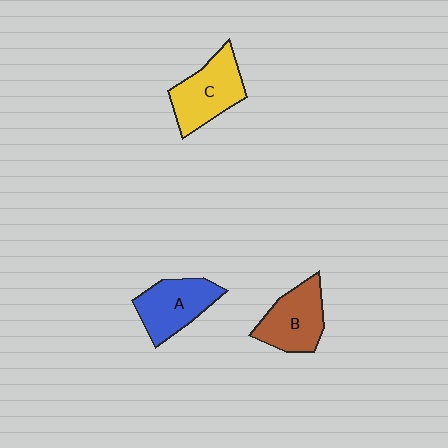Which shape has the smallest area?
Shape B (brown).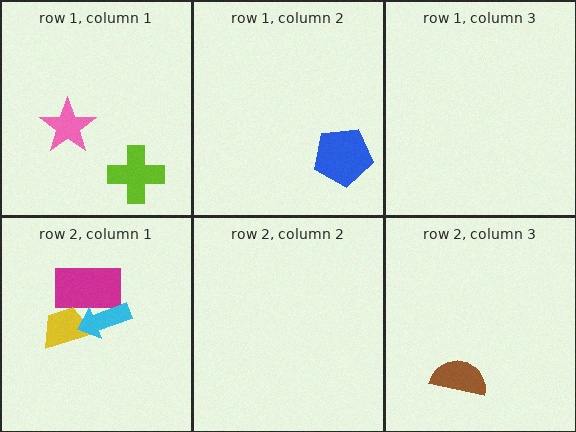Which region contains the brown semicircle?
The row 2, column 3 region.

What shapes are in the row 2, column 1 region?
The magenta rectangle, the yellow trapezoid, the cyan arrow.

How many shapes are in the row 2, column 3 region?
1.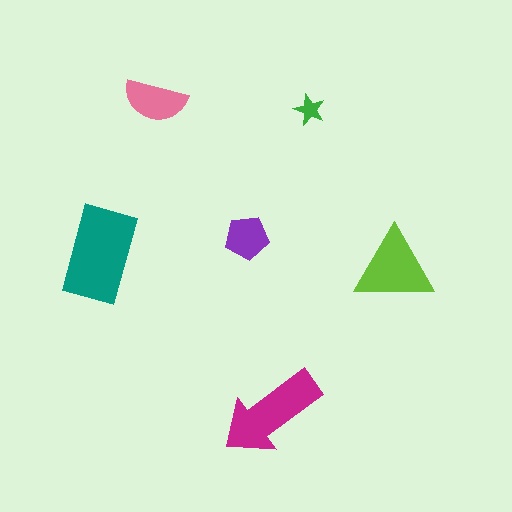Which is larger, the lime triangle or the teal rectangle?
The teal rectangle.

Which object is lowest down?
The magenta arrow is bottommost.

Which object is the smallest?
The green star.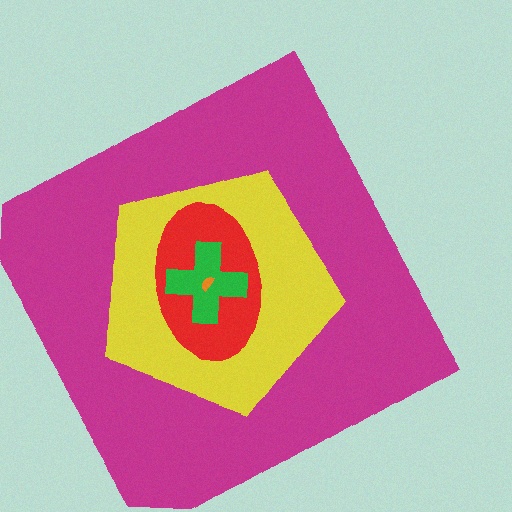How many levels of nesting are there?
5.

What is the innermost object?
The orange semicircle.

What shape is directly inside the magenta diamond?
The yellow pentagon.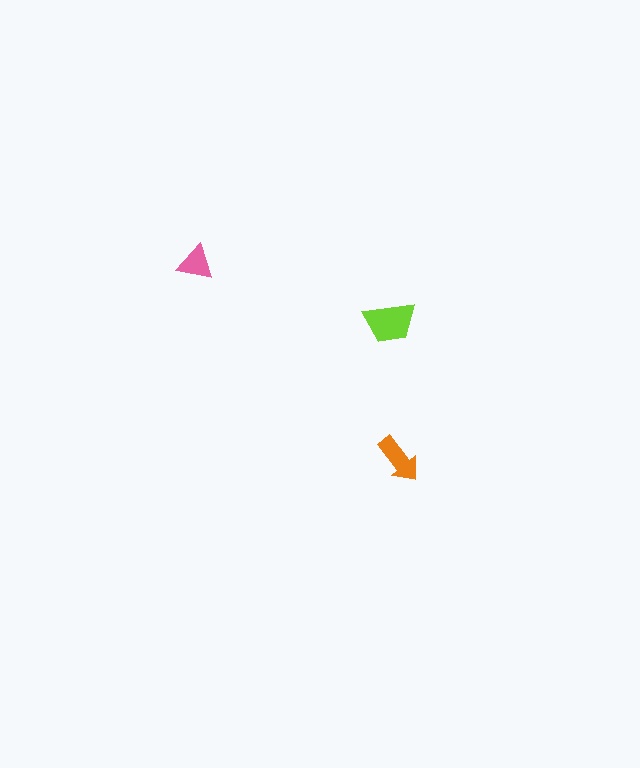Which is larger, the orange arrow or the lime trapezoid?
The lime trapezoid.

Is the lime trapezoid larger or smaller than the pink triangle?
Larger.